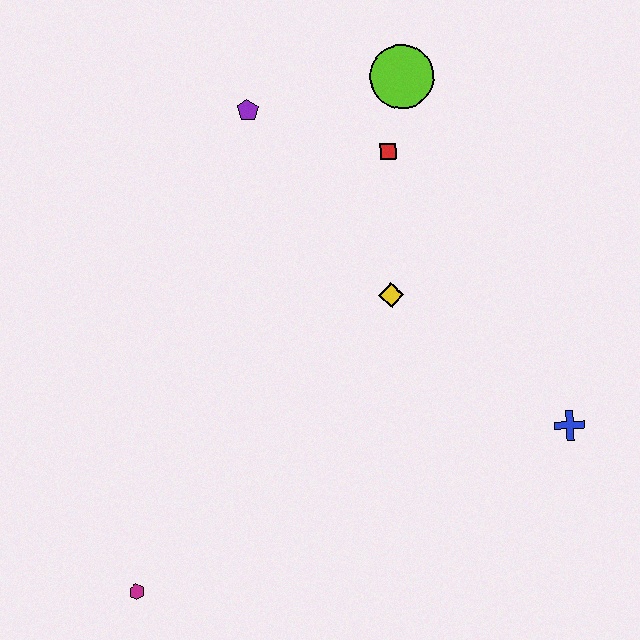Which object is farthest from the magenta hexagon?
The lime circle is farthest from the magenta hexagon.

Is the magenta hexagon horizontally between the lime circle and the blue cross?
No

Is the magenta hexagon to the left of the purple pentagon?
Yes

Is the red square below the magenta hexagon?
No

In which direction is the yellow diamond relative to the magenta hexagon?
The yellow diamond is above the magenta hexagon.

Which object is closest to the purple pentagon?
The red square is closest to the purple pentagon.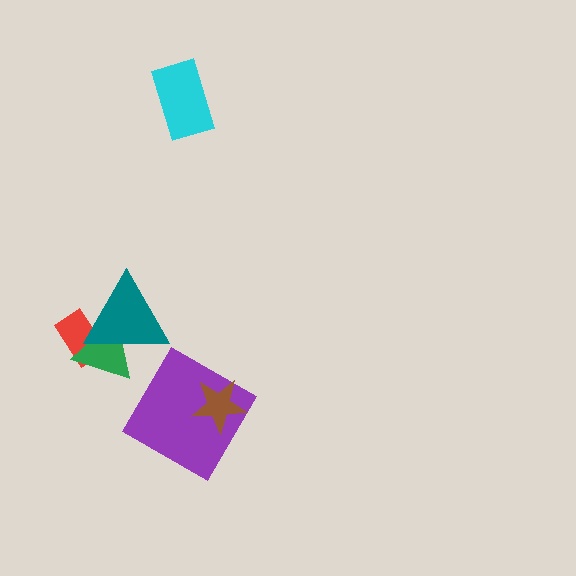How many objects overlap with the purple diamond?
1 object overlaps with the purple diamond.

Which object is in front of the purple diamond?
The brown star is in front of the purple diamond.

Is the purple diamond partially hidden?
Yes, it is partially covered by another shape.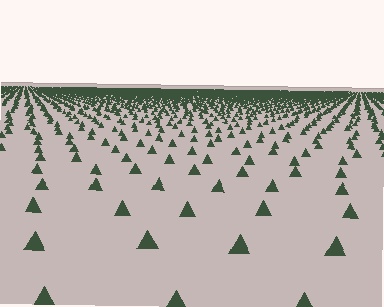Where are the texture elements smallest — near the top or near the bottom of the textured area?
Near the top.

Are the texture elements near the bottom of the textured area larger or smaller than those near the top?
Larger. Near the bottom, elements are closer to the viewer and appear at a bigger on-screen size.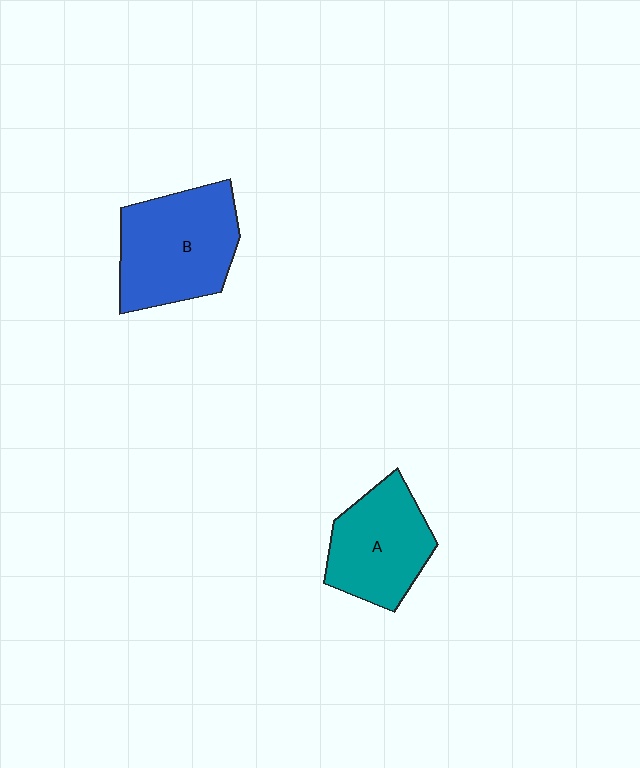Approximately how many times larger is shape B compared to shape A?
Approximately 1.2 times.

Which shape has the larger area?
Shape B (blue).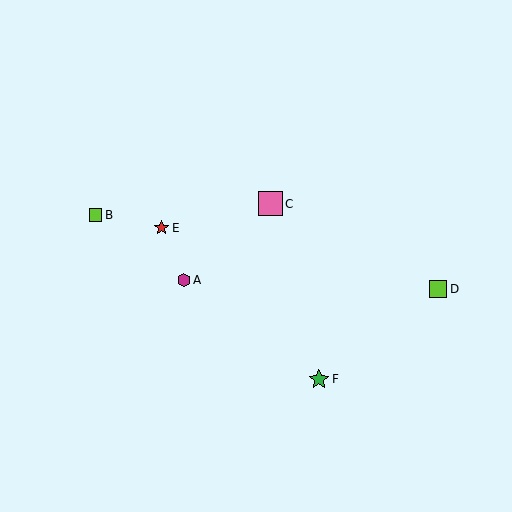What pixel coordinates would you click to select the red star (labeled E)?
Click at (161, 228) to select the red star E.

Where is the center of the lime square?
The center of the lime square is at (438, 289).